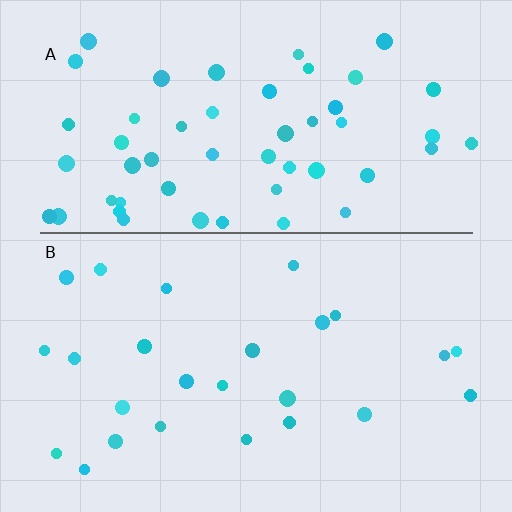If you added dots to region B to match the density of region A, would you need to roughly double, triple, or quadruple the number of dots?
Approximately double.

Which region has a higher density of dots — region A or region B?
A (the top).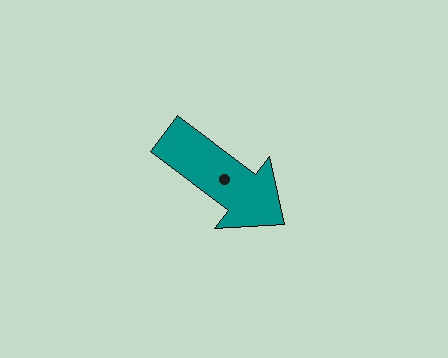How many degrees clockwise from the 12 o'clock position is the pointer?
Approximately 127 degrees.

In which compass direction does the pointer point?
Southeast.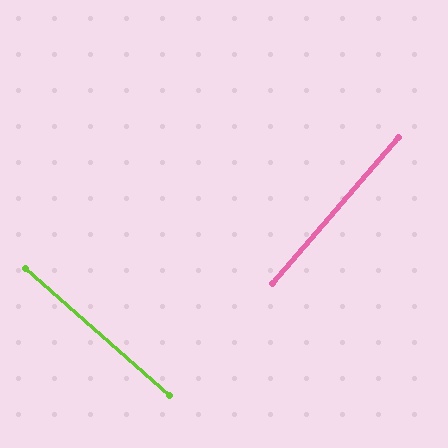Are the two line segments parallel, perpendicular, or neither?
Perpendicular — they meet at approximately 89°.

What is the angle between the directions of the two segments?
Approximately 89 degrees.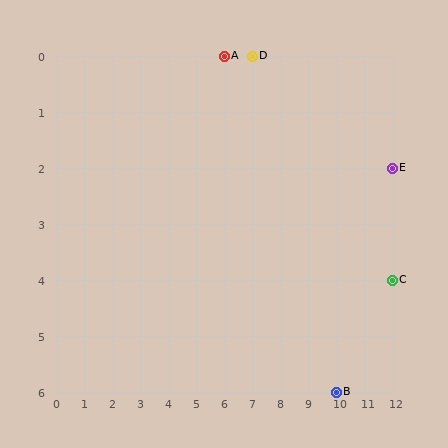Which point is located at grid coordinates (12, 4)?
Point C is at (12, 4).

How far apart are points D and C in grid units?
Points D and C are 5 columns and 4 rows apart (about 6.4 grid units diagonally).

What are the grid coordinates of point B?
Point B is at grid coordinates (10, 6).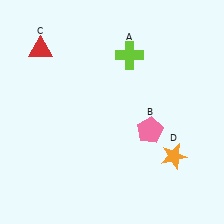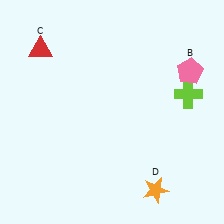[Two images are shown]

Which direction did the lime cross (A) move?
The lime cross (A) moved right.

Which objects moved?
The objects that moved are: the lime cross (A), the pink pentagon (B), the orange star (D).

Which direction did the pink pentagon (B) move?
The pink pentagon (B) moved up.